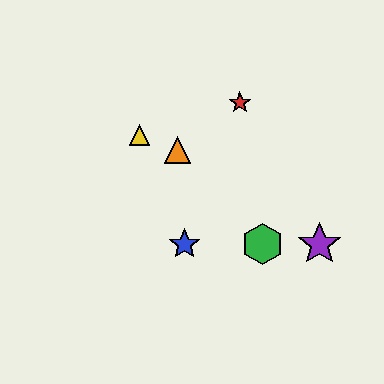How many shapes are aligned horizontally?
3 shapes (the blue star, the green hexagon, the purple star) are aligned horizontally.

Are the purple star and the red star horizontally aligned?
No, the purple star is at y≈244 and the red star is at y≈103.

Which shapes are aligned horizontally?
The blue star, the green hexagon, the purple star are aligned horizontally.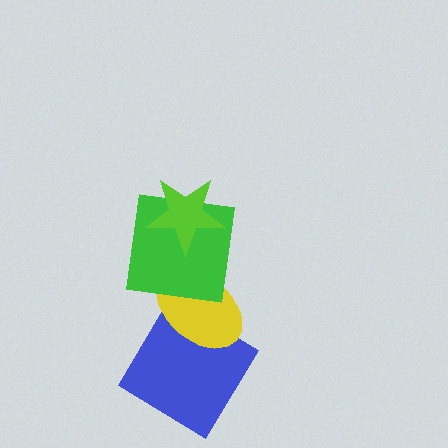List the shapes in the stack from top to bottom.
From top to bottom: the lime star, the green square, the yellow ellipse, the blue diamond.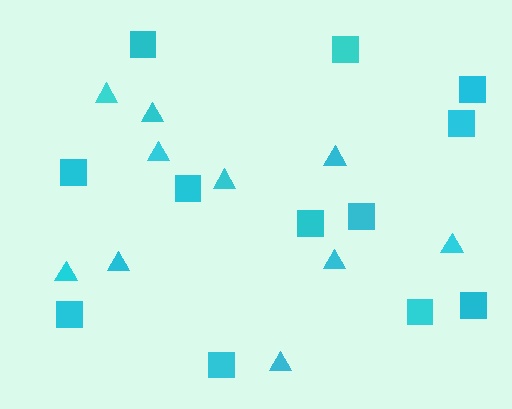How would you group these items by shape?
There are 2 groups: one group of squares (12) and one group of triangles (10).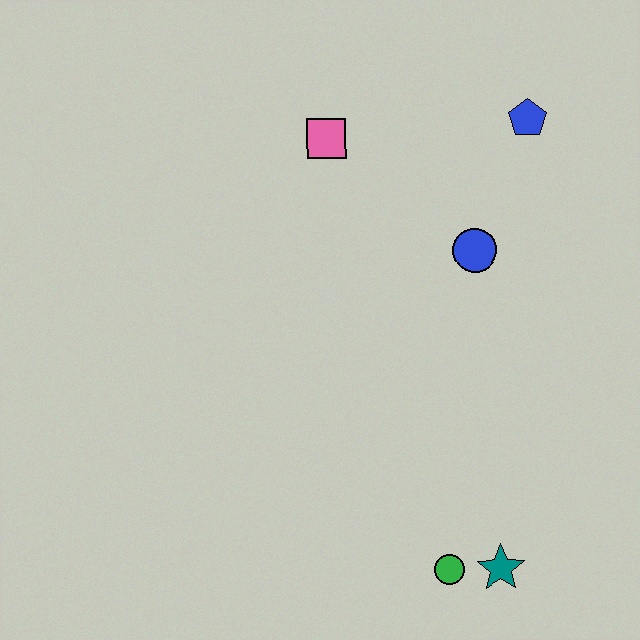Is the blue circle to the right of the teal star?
No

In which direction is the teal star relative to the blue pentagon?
The teal star is below the blue pentagon.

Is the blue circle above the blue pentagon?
No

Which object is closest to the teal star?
The green circle is closest to the teal star.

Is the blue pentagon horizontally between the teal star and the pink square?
No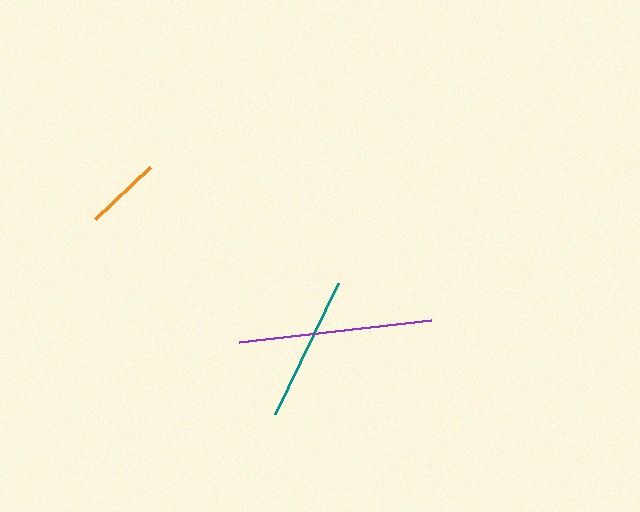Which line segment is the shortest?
The orange line is the shortest at approximately 76 pixels.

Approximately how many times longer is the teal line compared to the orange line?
The teal line is approximately 1.9 times the length of the orange line.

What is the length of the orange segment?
The orange segment is approximately 76 pixels long.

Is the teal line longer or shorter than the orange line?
The teal line is longer than the orange line.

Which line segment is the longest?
The purple line is the longest at approximately 194 pixels.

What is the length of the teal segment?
The teal segment is approximately 145 pixels long.